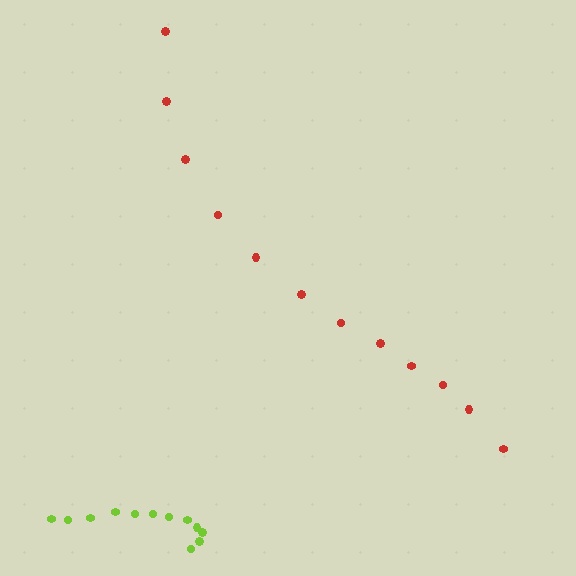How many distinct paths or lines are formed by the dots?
There are 2 distinct paths.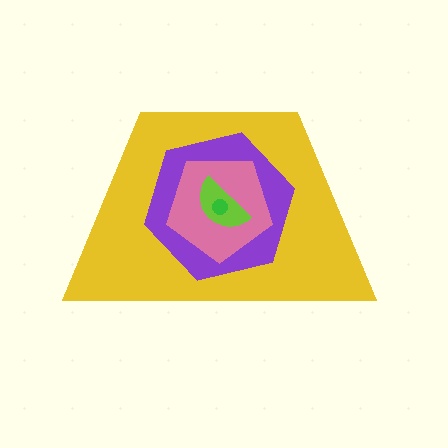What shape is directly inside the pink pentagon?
The lime semicircle.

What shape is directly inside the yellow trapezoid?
The purple hexagon.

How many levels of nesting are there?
5.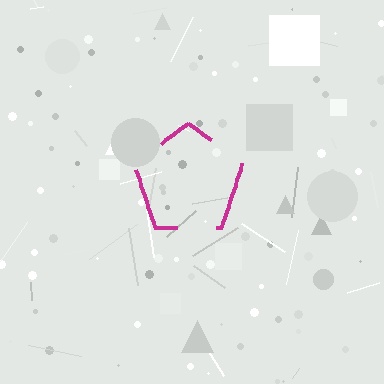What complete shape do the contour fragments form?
The contour fragments form a pentagon.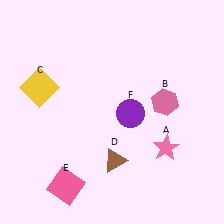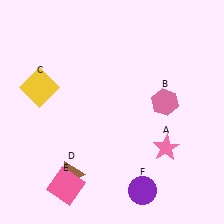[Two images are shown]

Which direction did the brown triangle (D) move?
The brown triangle (D) moved left.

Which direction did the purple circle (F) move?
The purple circle (F) moved down.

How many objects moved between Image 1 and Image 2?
2 objects moved between the two images.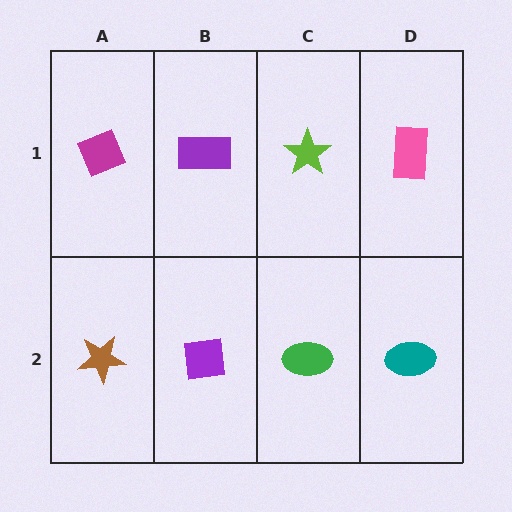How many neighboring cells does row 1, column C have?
3.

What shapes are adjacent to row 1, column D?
A teal ellipse (row 2, column D), a lime star (row 1, column C).